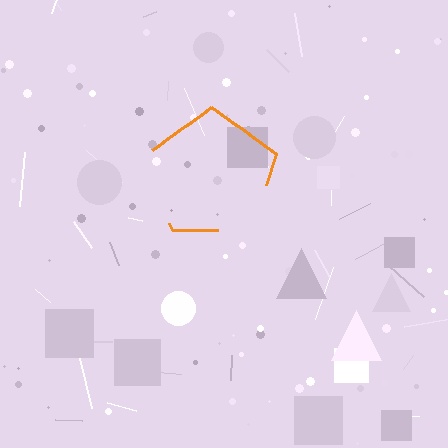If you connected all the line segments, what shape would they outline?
They would outline a pentagon.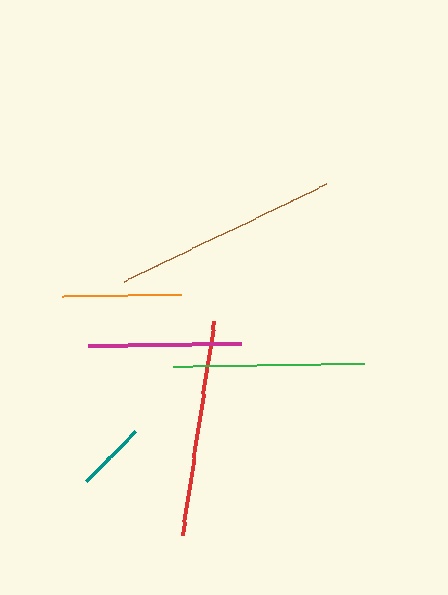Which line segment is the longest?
The brown line is the longest at approximately 224 pixels.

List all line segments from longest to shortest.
From longest to shortest: brown, red, green, magenta, orange, teal.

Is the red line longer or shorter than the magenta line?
The red line is longer than the magenta line.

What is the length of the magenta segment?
The magenta segment is approximately 153 pixels long.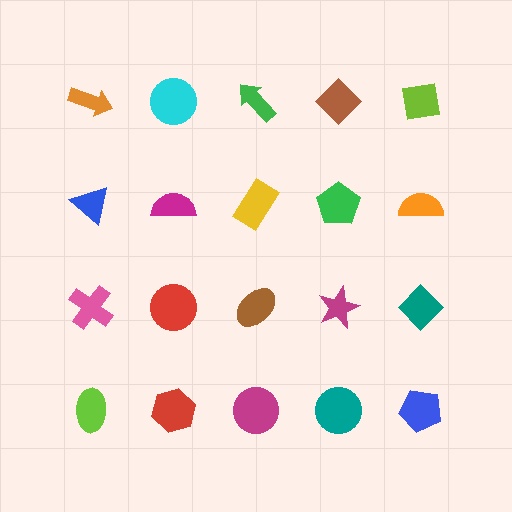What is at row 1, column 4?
A brown diamond.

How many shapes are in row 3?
5 shapes.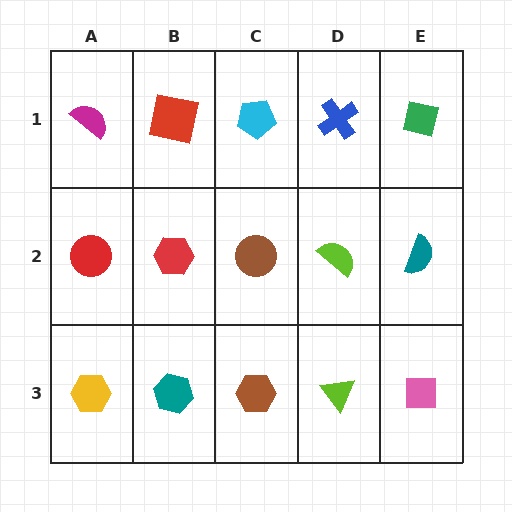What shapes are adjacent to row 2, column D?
A blue cross (row 1, column D), a lime triangle (row 3, column D), a brown circle (row 2, column C), a teal semicircle (row 2, column E).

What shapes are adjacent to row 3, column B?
A red hexagon (row 2, column B), a yellow hexagon (row 3, column A), a brown hexagon (row 3, column C).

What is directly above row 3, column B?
A red hexagon.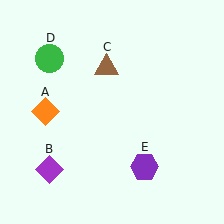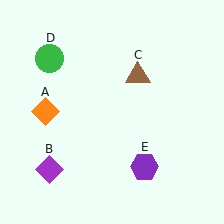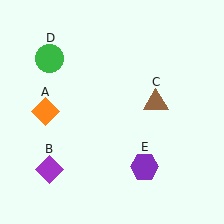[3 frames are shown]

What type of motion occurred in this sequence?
The brown triangle (object C) rotated clockwise around the center of the scene.